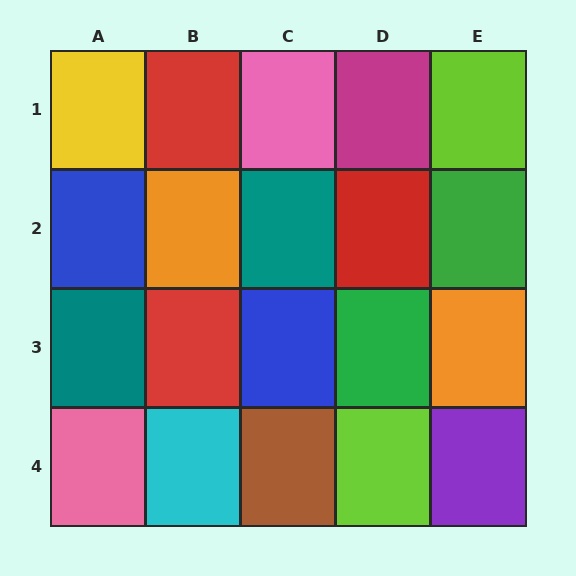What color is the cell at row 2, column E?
Green.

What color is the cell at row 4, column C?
Brown.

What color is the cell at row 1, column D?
Magenta.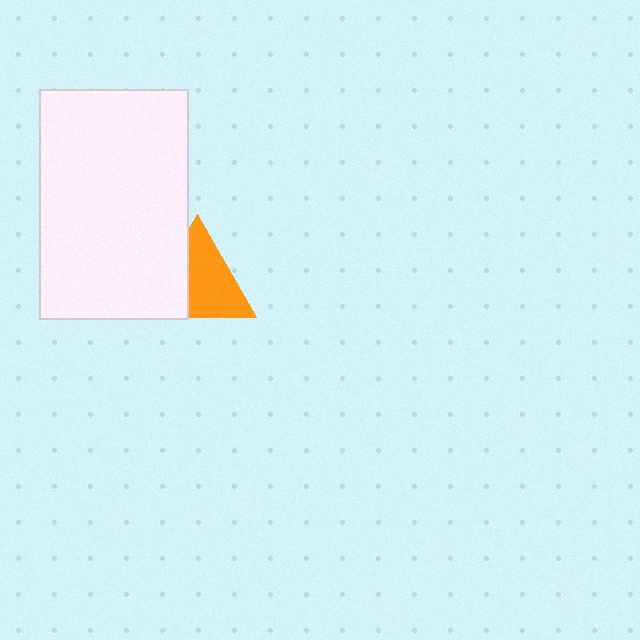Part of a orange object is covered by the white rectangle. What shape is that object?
It is a triangle.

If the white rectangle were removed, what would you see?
You would see the complete orange triangle.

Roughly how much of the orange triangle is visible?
About half of it is visible (roughly 62%).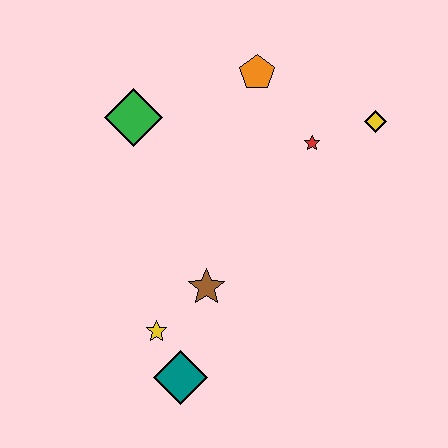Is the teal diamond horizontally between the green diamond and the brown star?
Yes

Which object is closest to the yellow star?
The teal diamond is closest to the yellow star.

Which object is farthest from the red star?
The teal diamond is farthest from the red star.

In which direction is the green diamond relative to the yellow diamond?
The green diamond is to the left of the yellow diamond.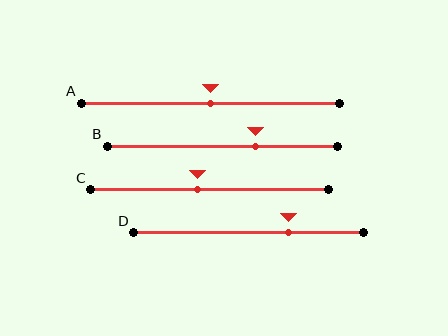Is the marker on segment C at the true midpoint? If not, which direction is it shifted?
No, the marker on segment C is shifted to the left by about 5% of the segment length.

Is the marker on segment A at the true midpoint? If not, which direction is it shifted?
Yes, the marker on segment A is at the true midpoint.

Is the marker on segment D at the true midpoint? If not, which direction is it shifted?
No, the marker on segment D is shifted to the right by about 17% of the segment length.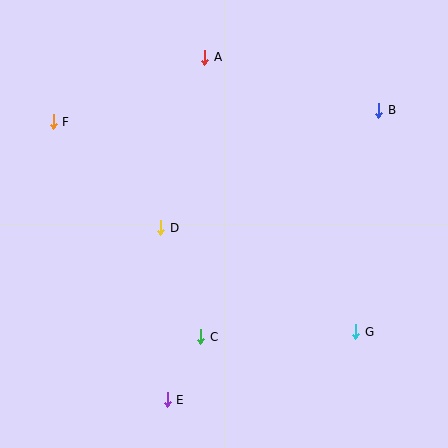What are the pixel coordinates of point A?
Point A is at (205, 57).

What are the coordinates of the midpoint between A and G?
The midpoint between A and G is at (280, 195).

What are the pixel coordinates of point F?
Point F is at (53, 122).